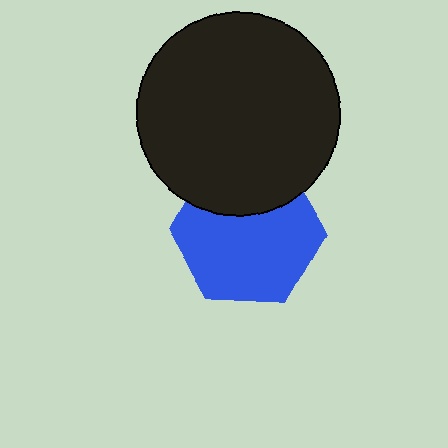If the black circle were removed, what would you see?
You would see the complete blue hexagon.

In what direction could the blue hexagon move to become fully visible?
The blue hexagon could move down. That would shift it out from behind the black circle entirely.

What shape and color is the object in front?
The object in front is a black circle.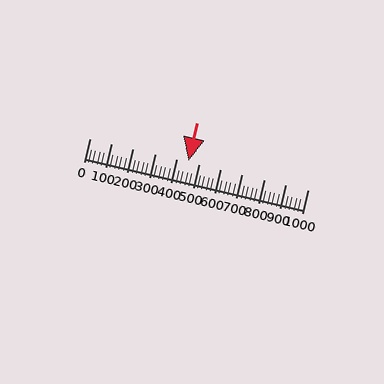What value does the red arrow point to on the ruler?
The red arrow points to approximately 452.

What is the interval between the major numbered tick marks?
The major tick marks are spaced 100 units apart.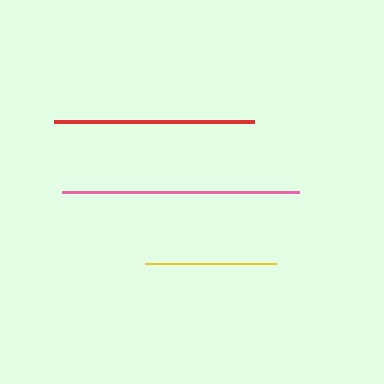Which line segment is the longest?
The pink line is the longest at approximately 237 pixels.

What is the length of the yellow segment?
The yellow segment is approximately 131 pixels long.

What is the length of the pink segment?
The pink segment is approximately 237 pixels long.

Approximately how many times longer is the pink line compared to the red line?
The pink line is approximately 1.2 times the length of the red line.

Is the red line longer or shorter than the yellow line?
The red line is longer than the yellow line.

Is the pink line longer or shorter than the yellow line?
The pink line is longer than the yellow line.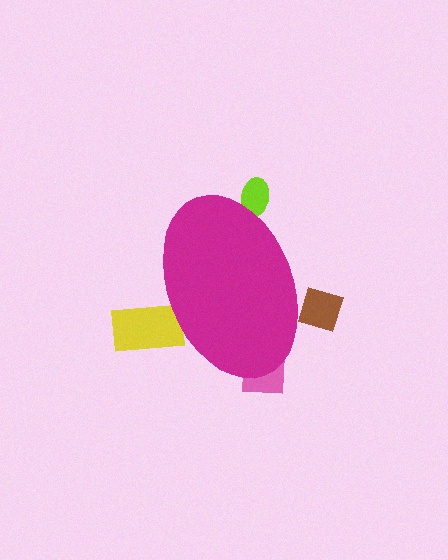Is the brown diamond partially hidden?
Yes, the brown diamond is partially hidden behind the magenta ellipse.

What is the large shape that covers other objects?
A magenta ellipse.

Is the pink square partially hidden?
Yes, the pink square is partially hidden behind the magenta ellipse.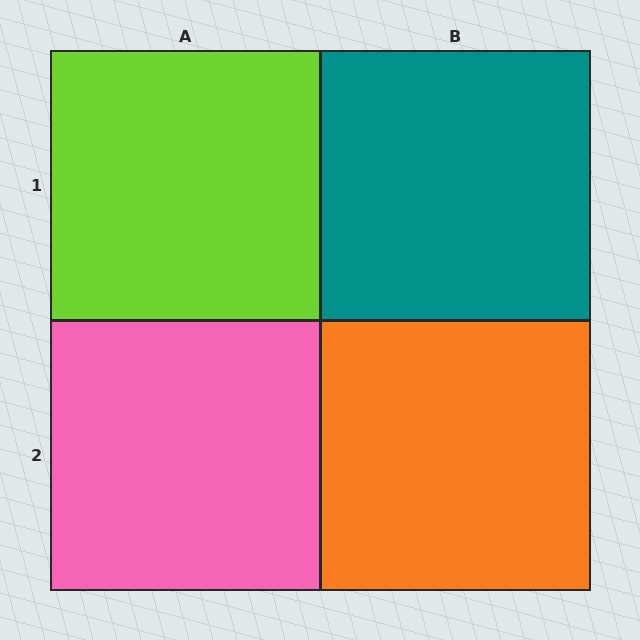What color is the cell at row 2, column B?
Orange.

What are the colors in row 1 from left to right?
Lime, teal.